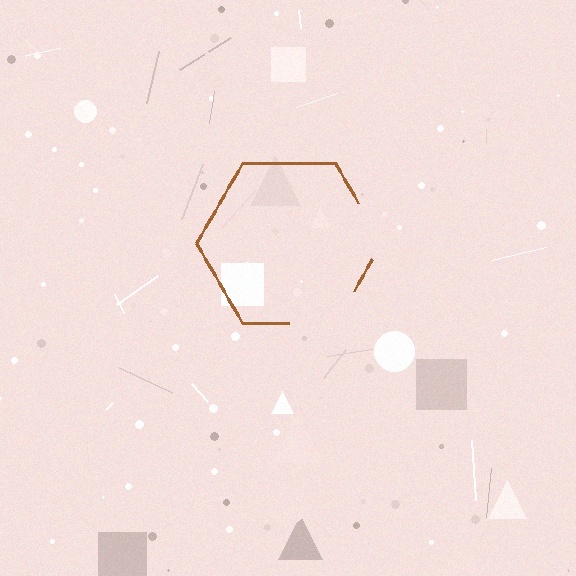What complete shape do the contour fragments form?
The contour fragments form a hexagon.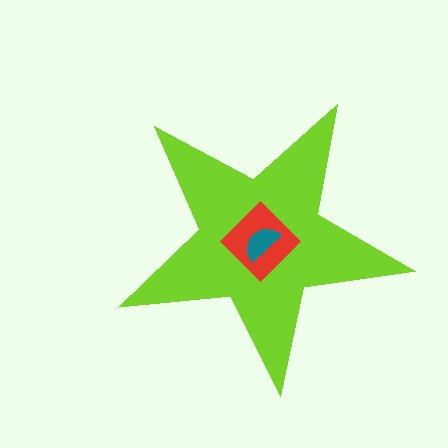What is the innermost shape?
The teal semicircle.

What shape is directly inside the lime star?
The red diamond.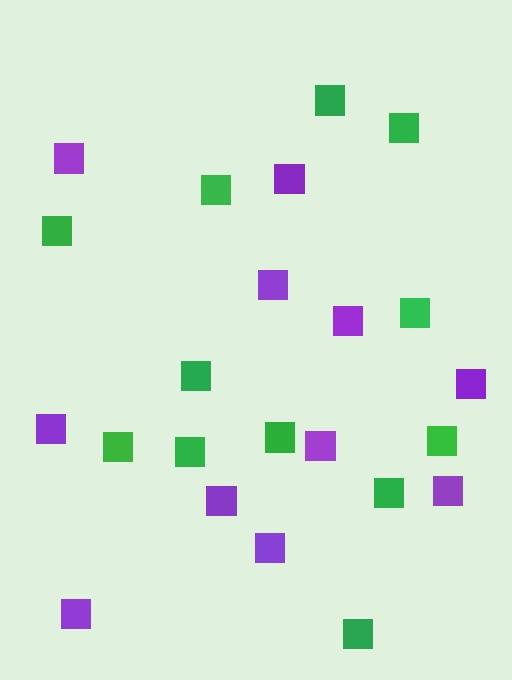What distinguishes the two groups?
There are 2 groups: one group of purple squares (11) and one group of green squares (12).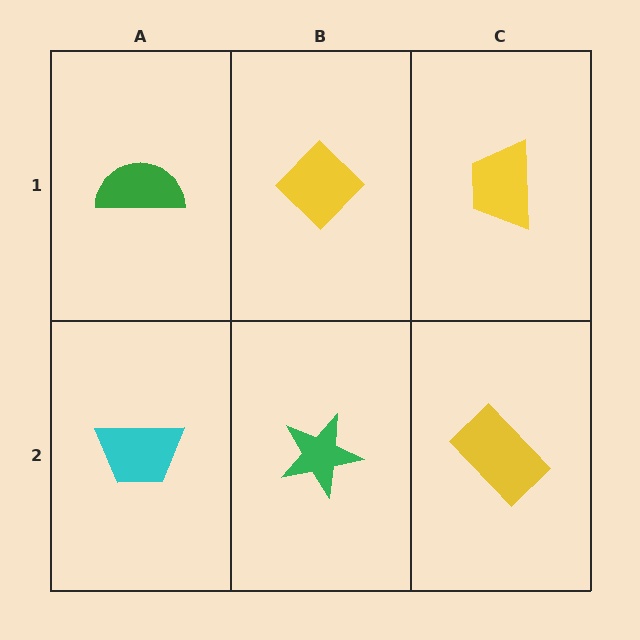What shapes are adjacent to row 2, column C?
A yellow trapezoid (row 1, column C), a green star (row 2, column B).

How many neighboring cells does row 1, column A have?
2.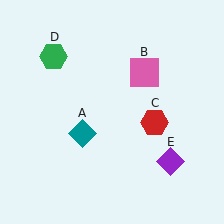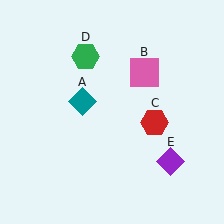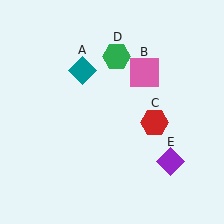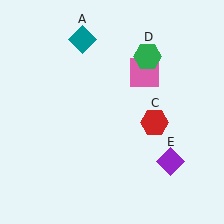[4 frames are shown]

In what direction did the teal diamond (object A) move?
The teal diamond (object A) moved up.